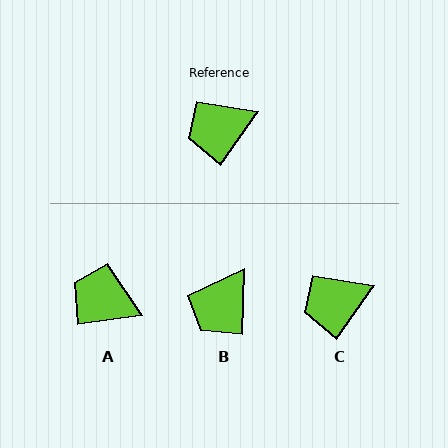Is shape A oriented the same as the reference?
No, it is off by about 47 degrees.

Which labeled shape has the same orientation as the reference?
C.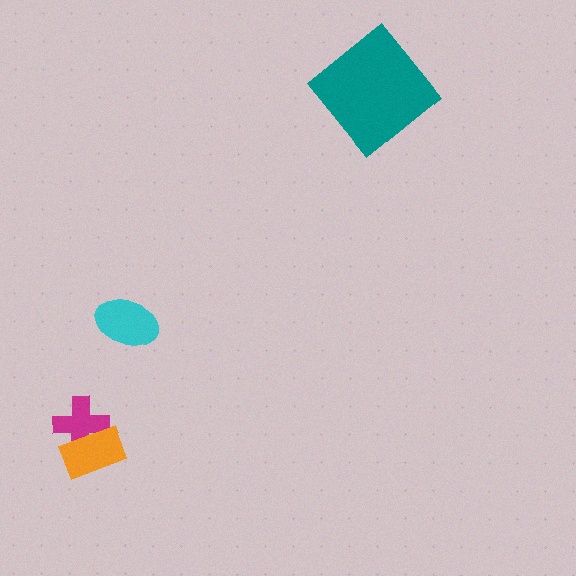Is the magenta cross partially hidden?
Yes, it is partially covered by another shape.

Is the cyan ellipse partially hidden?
No, no other shape covers it.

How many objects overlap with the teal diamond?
0 objects overlap with the teal diamond.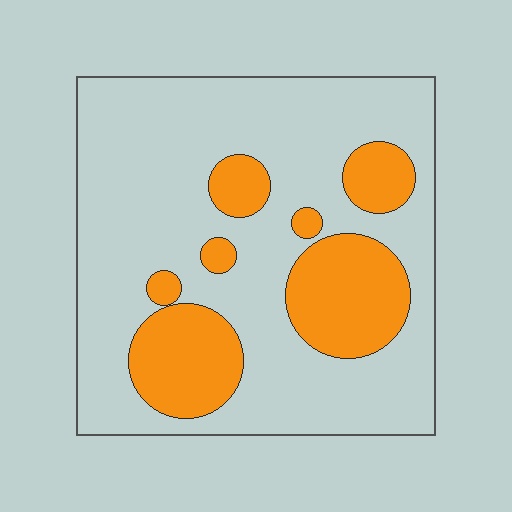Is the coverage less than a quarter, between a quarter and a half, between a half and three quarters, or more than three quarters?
Between a quarter and a half.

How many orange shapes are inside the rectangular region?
7.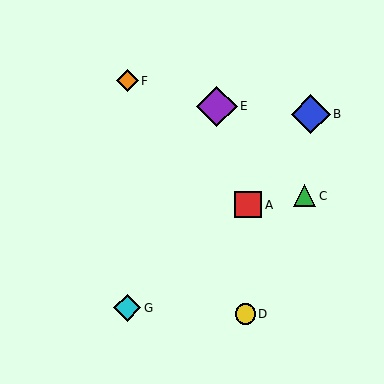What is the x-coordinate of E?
Object E is at x≈217.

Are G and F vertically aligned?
Yes, both are at x≈127.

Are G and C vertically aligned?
No, G is at x≈127 and C is at x≈305.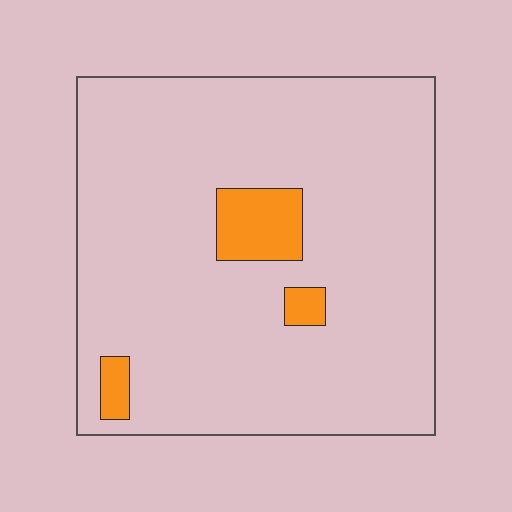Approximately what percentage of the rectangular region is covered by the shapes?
Approximately 10%.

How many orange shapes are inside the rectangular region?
3.